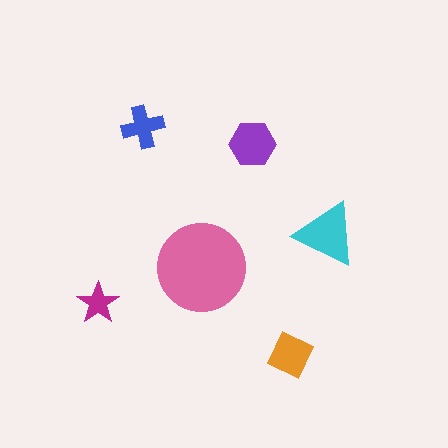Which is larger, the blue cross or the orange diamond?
The orange diamond.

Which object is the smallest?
The magenta star.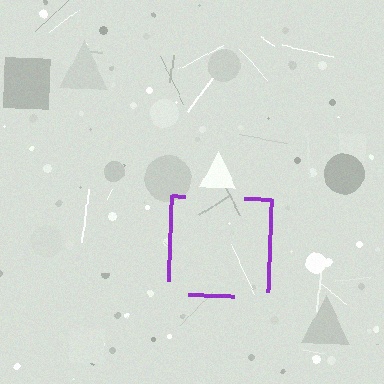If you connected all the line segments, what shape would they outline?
They would outline a square.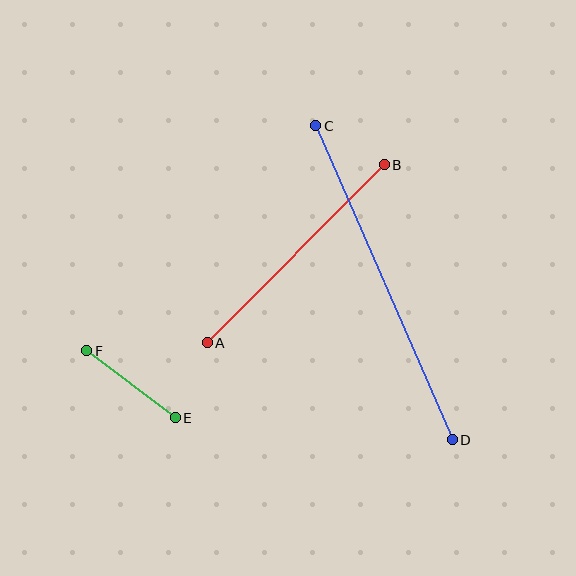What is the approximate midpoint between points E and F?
The midpoint is at approximately (131, 384) pixels.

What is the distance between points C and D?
The distance is approximately 343 pixels.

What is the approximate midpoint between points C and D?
The midpoint is at approximately (384, 283) pixels.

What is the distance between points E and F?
The distance is approximately 111 pixels.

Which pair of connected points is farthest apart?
Points C and D are farthest apart.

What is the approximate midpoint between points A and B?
The midpoint is at approximately (296, 254) pixels.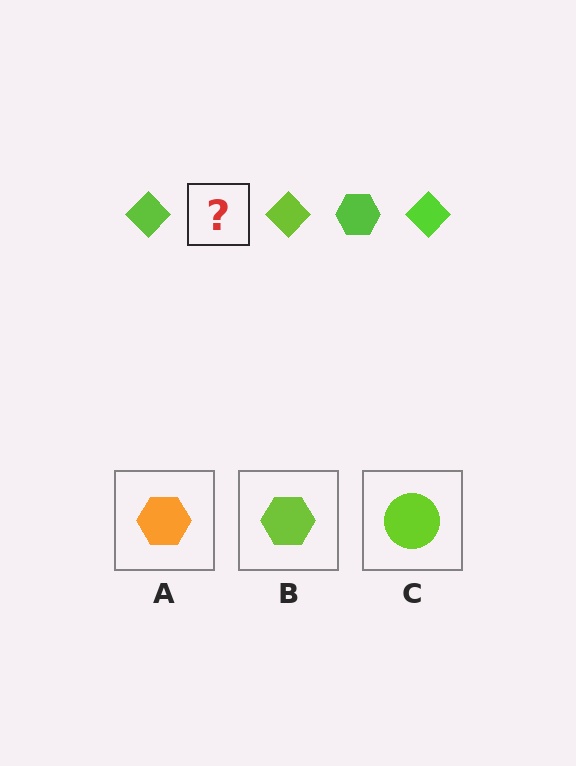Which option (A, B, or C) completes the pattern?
B.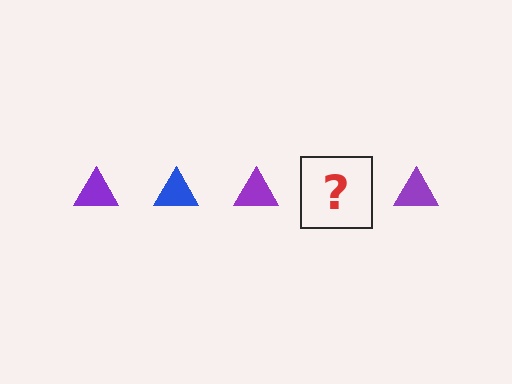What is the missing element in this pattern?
The missing element is a blue triangle.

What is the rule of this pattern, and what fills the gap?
The rule is that the pattern cycles through purple, blue triangles. The gap should be filled with a blue triangle.